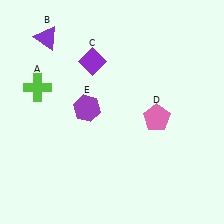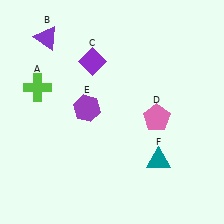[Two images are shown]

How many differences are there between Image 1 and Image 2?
There is 1 difference between the two images.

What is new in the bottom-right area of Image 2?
A teal triangle (F) was added in the bottom-right area of Image 2.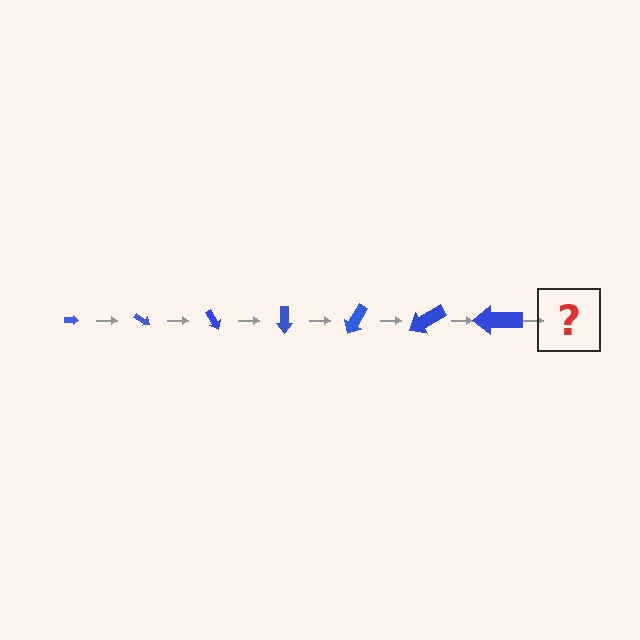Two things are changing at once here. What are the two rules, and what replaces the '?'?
The two rules are that the arrow grows larger each step and it rotates 30 degrees each step. The '?' should be an arrow, larger than the previous one and rotated 210 degrees from the start.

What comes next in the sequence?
The next element should be an arrow, larger than the previous one and rotated 210 degrees from the start.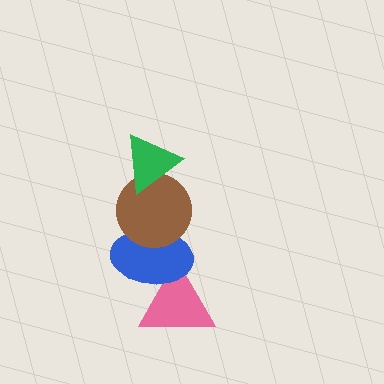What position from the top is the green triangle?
The green triangle is 1st from the top.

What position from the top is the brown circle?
The brown circle is 2nd from the top.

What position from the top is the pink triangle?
The pink triangle is 4th from the top.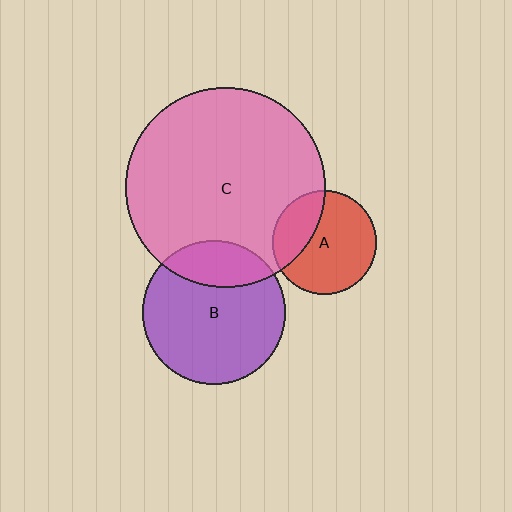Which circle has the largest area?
Circle C (pink).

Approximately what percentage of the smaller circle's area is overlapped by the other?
Approximately 25%.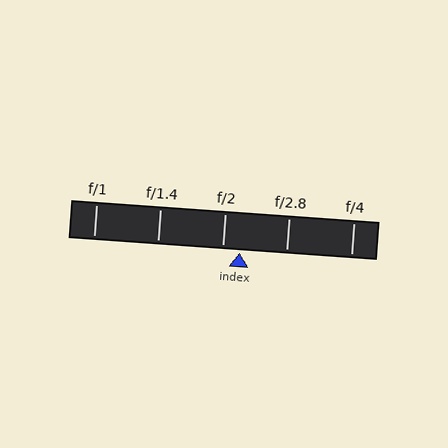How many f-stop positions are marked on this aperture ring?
There are 5 f-stop positions marked.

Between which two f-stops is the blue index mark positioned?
The index mark is between f/2 and f/2.8.